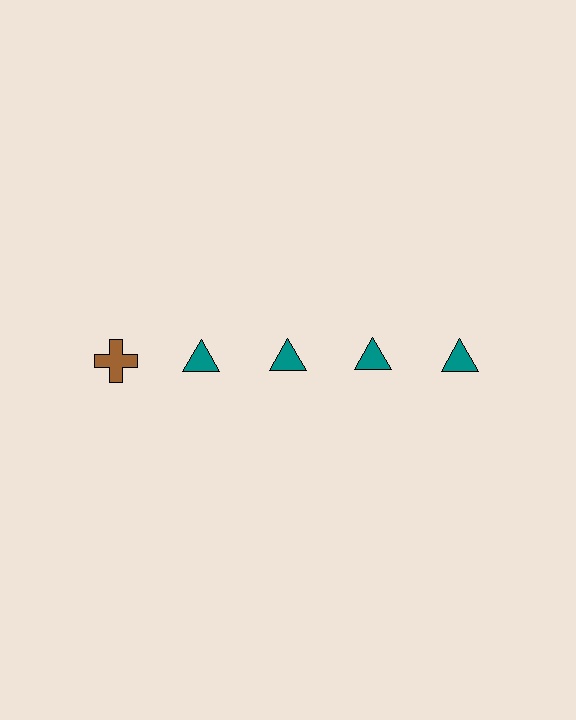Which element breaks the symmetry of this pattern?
The brown cross in the top row, leftmost column breaks the symmetry. All other shapes are teal triangles.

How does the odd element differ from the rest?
It differs in both color (brown instead of teal) and shape (cross instead of triangle).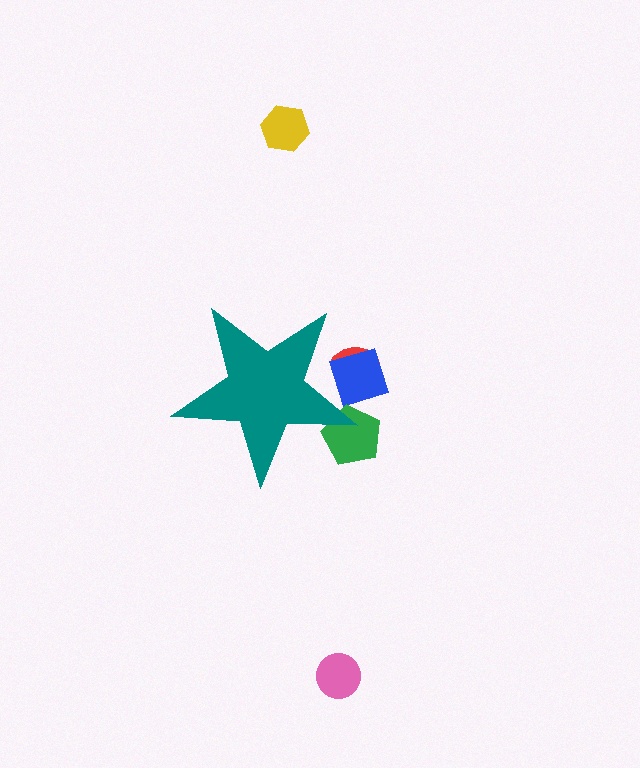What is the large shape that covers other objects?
A teal star.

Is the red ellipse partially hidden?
Yes, the red ellipse is partially hidden behind the teal star.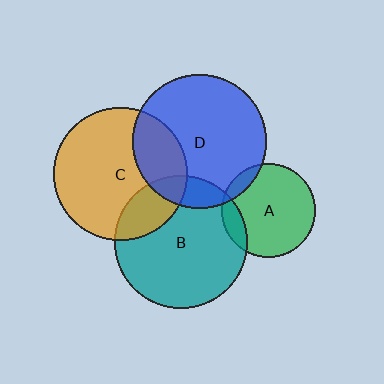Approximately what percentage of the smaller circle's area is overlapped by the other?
Approximately 20%.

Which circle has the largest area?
Circle D (blue).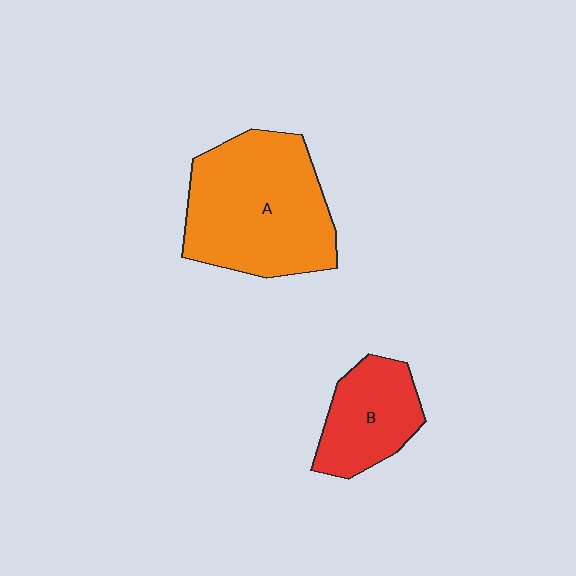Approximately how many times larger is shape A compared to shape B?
Approximately 2.0 times.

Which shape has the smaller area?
Shape B (red).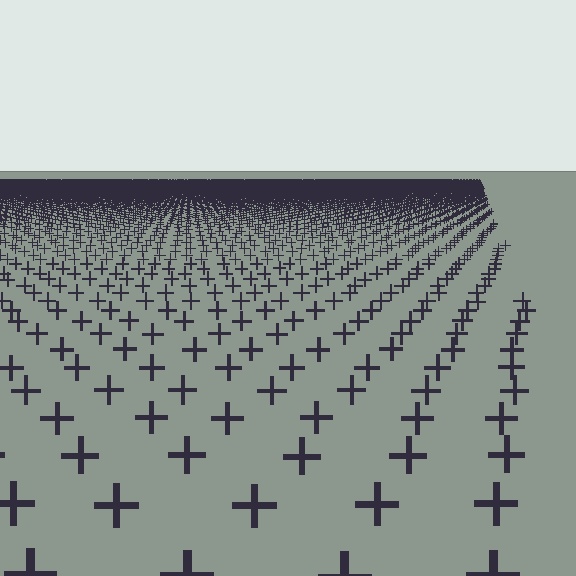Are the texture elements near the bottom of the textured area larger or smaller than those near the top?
Larger. Near the bottom, elements are closer to the viewer and appear at a bigger on-screen size.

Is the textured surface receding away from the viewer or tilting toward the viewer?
The surface is receding away from the viewer. Texture elements get smaller and denser toward the top.